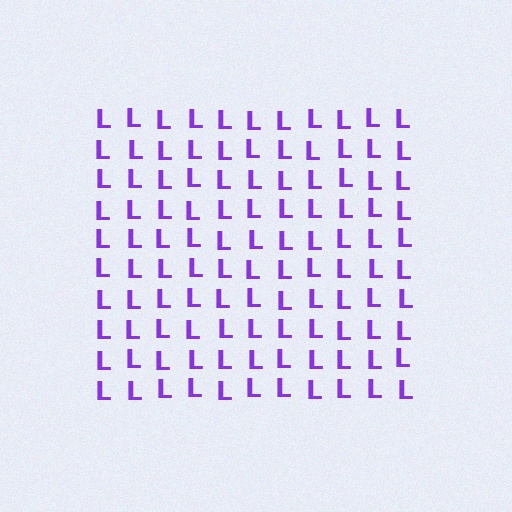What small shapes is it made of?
It is made of small letter L's.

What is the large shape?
The large shape is a square.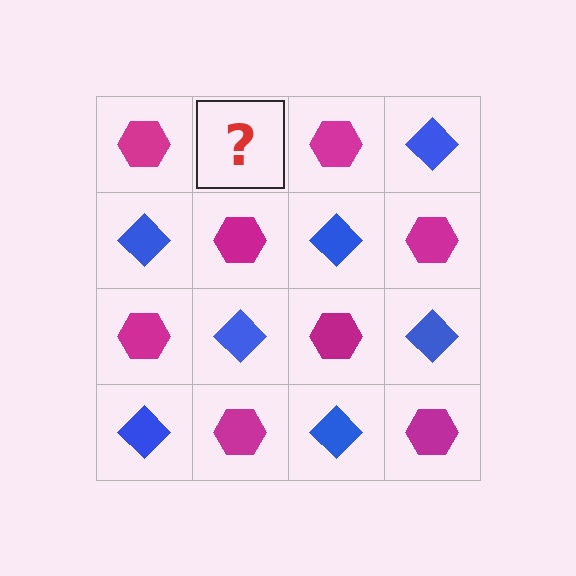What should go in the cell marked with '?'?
The missing cell should contain a blue diamond.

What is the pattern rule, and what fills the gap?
The rule is that it alternates magenta hexagon and blue diamond in a checkerboard pattern. The gap should be filled with a blue diamond.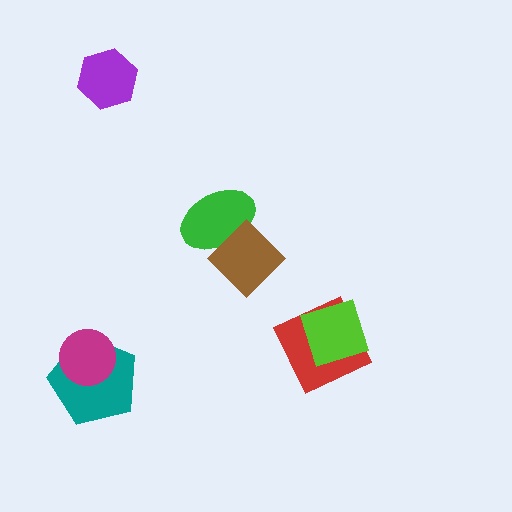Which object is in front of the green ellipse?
The brown diamond is in front of the green ellipse.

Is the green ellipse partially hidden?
Yes, it is partially covered by another shape.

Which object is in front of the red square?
The lime square is in front of the red square.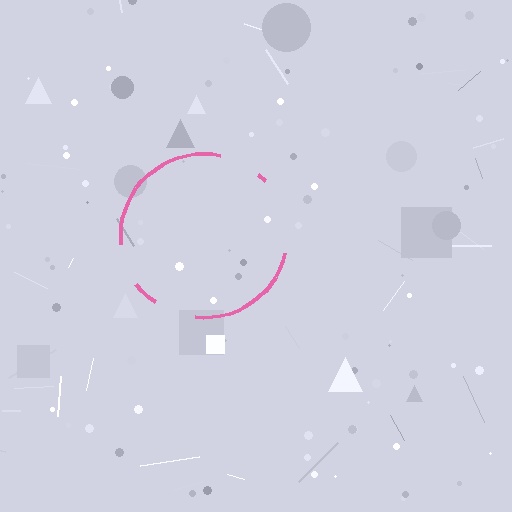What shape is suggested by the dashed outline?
The dashed outline suggests a circle.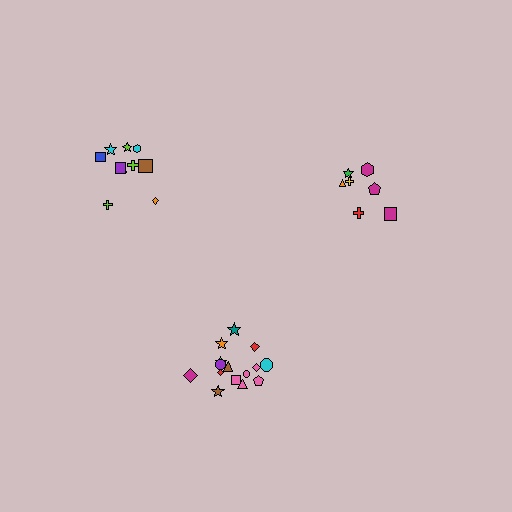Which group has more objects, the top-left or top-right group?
The top-left group.